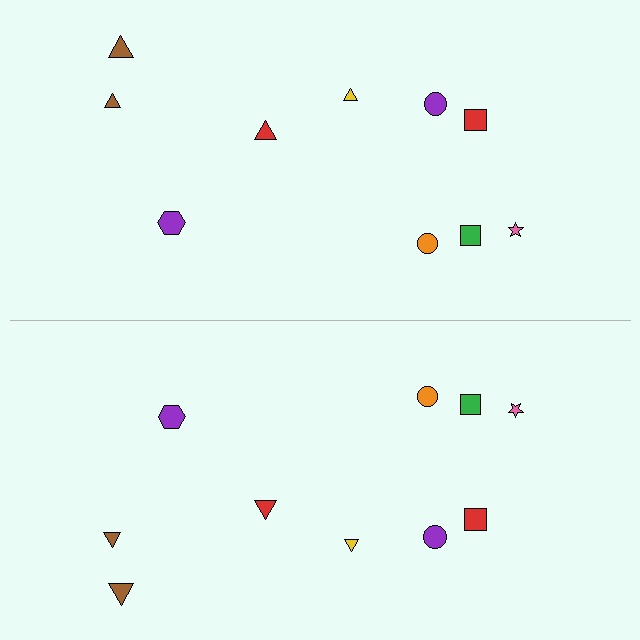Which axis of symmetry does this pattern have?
The pattern has a horizontal axis of symmetry running through the center of the image.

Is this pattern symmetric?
Yes, this pattern has bilateral (reflection) symmetry.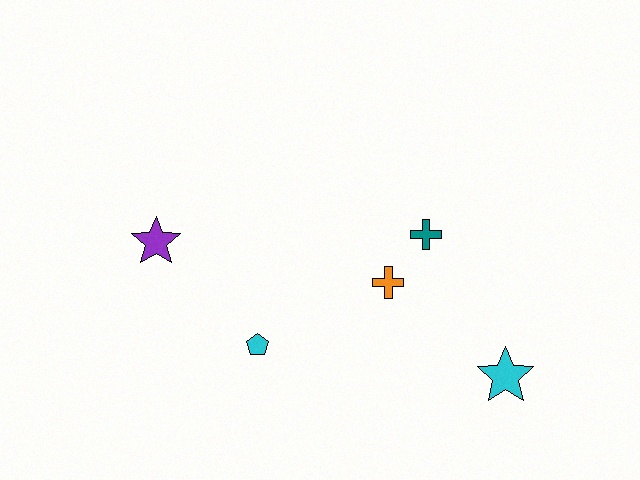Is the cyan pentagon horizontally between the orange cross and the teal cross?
No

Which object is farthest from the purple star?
The cyan star is farthest from the purple star.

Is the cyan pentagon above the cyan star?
Yes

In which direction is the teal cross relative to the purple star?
The teal cross is to the right of the purple star.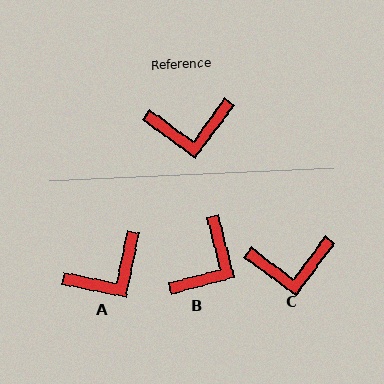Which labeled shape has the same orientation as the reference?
C.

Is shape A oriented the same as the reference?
No, it is off by about 25 degrees.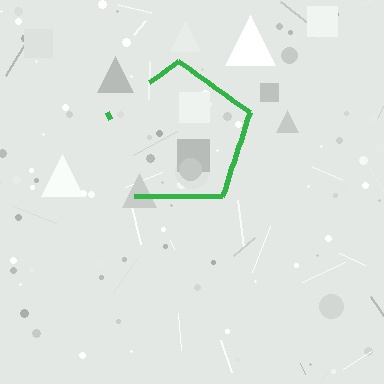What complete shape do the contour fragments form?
The contour fragments form a pentagon.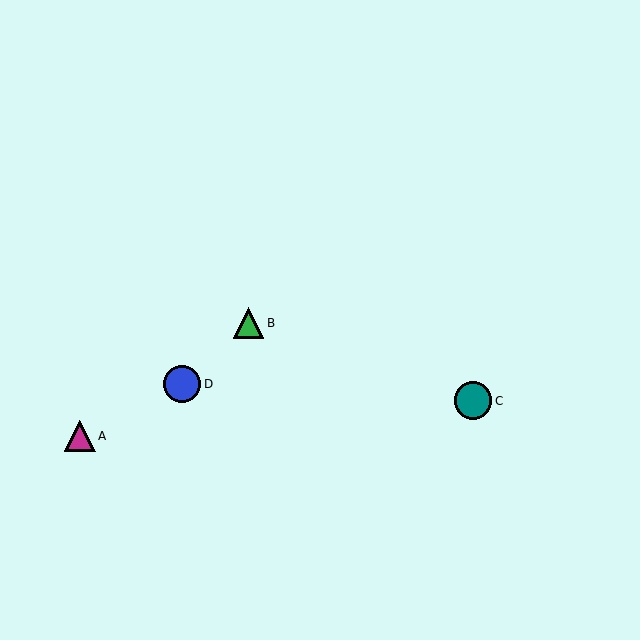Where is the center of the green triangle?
The center of the green triangle is at (249, 323).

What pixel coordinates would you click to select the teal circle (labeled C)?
Click at (473, 401) to select the teal circle C.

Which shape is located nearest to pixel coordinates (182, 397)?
The blue circle (labeled D) at (182, 384) is nearest to that location.